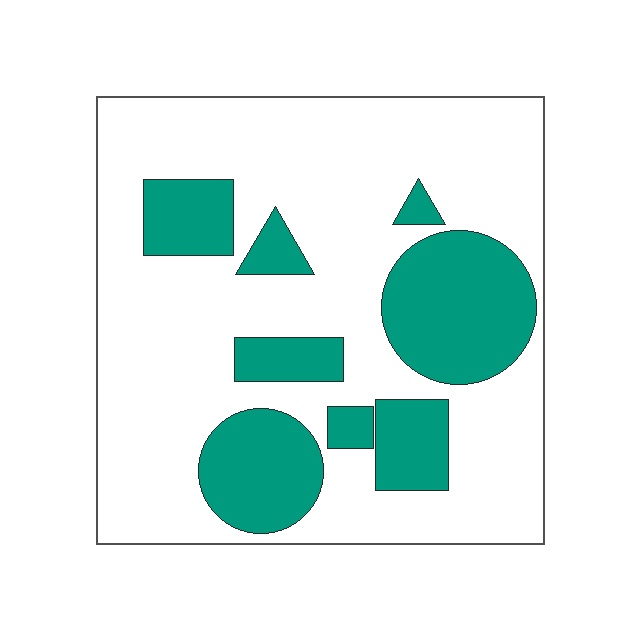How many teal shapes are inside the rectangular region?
8.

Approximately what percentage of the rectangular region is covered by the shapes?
Approximately 30%.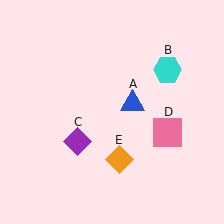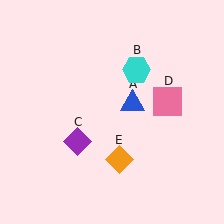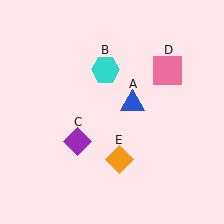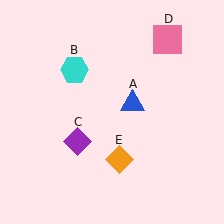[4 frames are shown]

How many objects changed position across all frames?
2 objects changed position: cyan hexagon (object B), pink square (object D).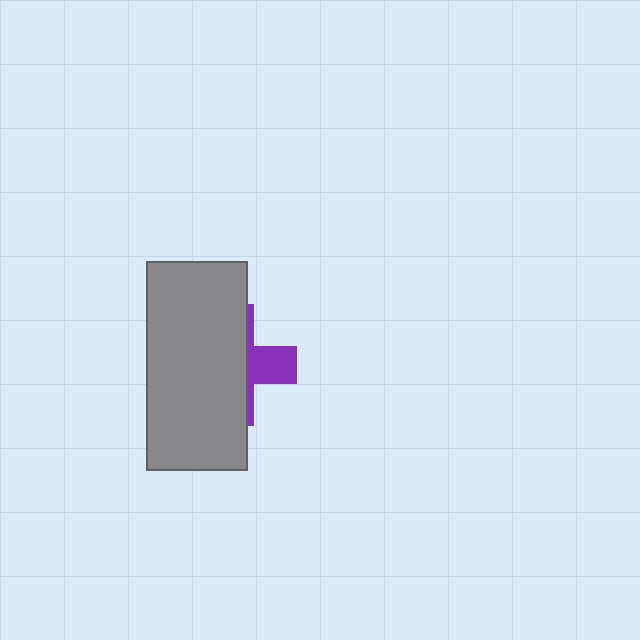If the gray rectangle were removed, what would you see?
You would see the complete purple cross.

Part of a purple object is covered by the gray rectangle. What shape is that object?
It is a cross.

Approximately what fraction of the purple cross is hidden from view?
Roughly 69% of the purple cross is hidden behind the gray rectangle.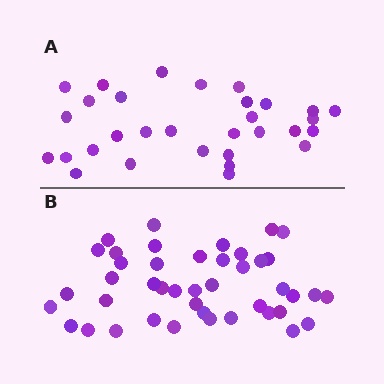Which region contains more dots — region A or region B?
Region B (the bottom region) has more dots.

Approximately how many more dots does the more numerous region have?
Region B has roughly 12 or so more dots than region A.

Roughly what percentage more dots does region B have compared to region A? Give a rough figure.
About 40% more.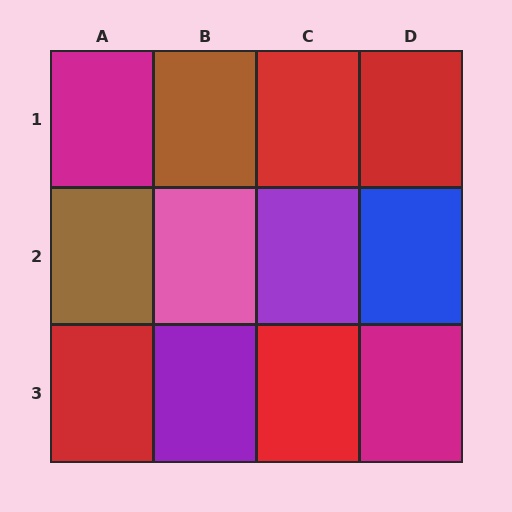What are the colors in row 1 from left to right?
Magenta, brown, red, red.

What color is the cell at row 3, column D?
Magenta.